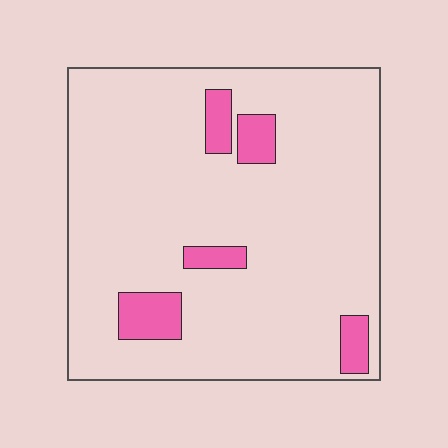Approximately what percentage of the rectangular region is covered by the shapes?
Approximately 10%.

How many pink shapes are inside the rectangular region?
5.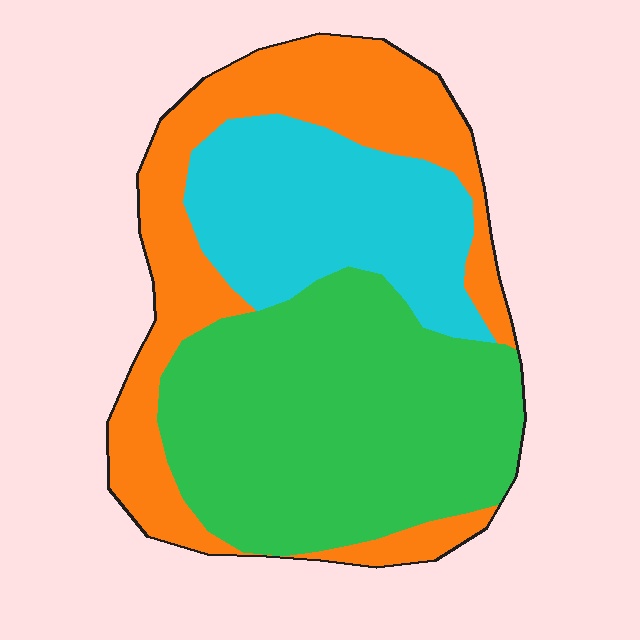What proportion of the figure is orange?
Orange takes up about one third (1/3) of the figure.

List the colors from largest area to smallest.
From largest to smallest: green, orange, cyan.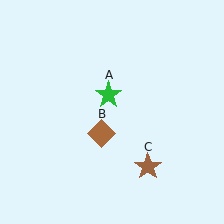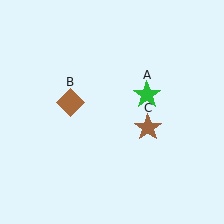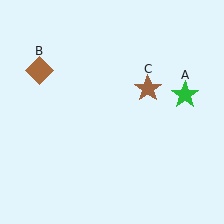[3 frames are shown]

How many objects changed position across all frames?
3 objects changed position: green star (object A), brown diamond (object B), brown star (object C).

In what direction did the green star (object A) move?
The green star (object A) moved right.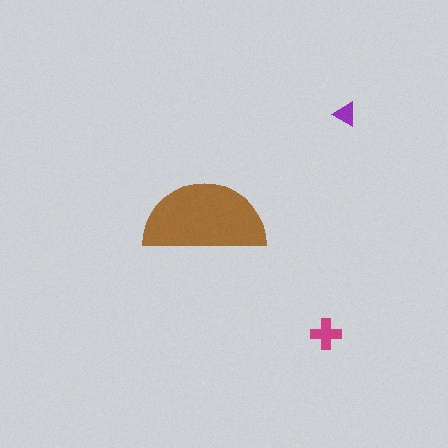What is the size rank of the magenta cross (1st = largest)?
2nd.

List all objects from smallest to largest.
The purple triangle, the magenta cross, the brown semicircle.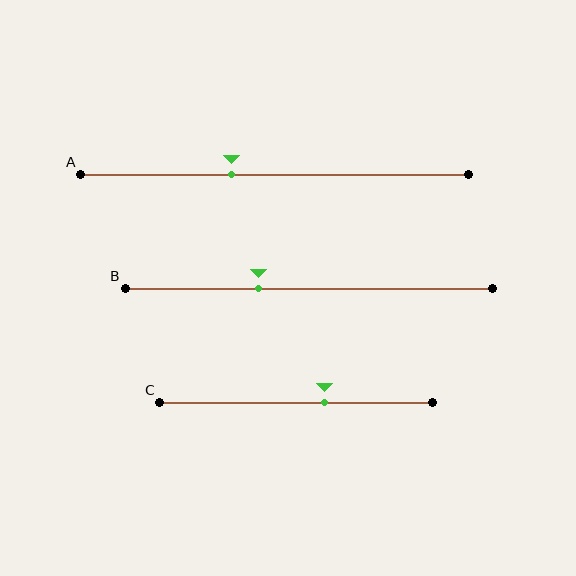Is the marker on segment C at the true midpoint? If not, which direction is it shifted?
No, the marker on segment C is shifted to the right by about 10% of the segment length.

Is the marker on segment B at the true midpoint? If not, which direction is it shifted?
No, the marker on segment B is shifted to the left by about 14% of the segment length.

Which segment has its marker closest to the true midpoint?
Segment C has its marker closest to the true midpoint.